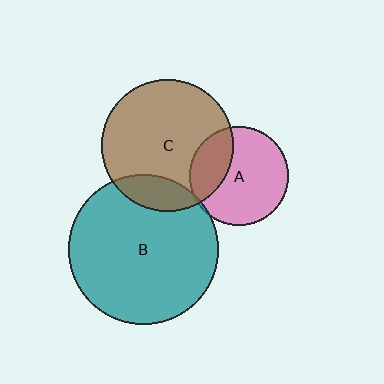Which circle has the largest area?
Circle B (teal).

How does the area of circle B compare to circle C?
Approximately 1.3 times.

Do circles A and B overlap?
Yes.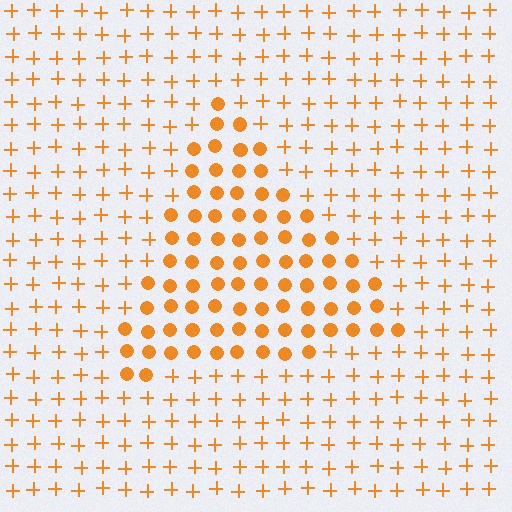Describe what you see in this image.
The image is filled with small orange elements arranged in a uniform grid. A triangle-shaped region contains circles, while the surrounding area contains plus signs. The boundary is defined purely by the change in element shape.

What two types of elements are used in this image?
The image uses circles inside the triangle region and plus signs outside it.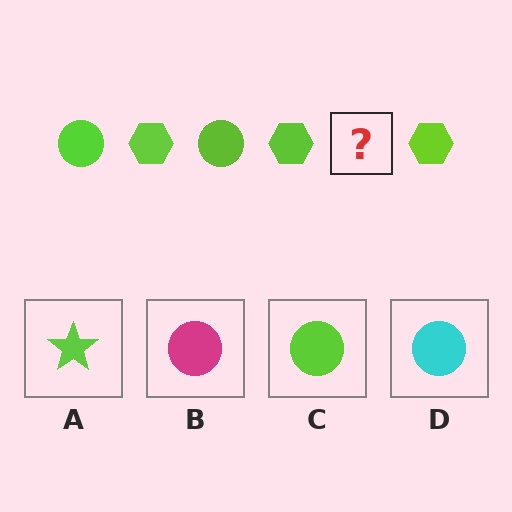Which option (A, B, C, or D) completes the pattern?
C.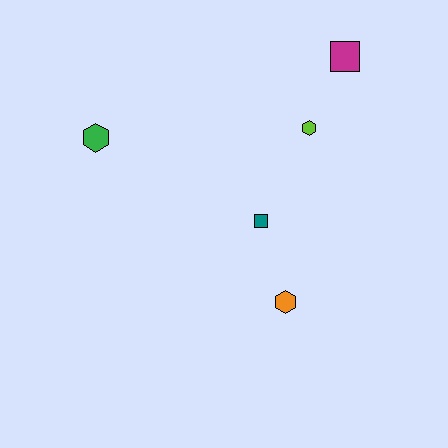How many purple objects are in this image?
There are no purple objects.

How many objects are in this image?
There are 5 objects.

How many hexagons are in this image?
There are 3 hexagons.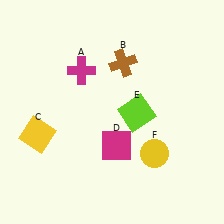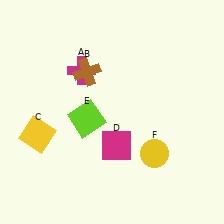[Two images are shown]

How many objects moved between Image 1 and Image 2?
2 objects moved between the two images.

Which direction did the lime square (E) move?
The lime square (E) moved left.